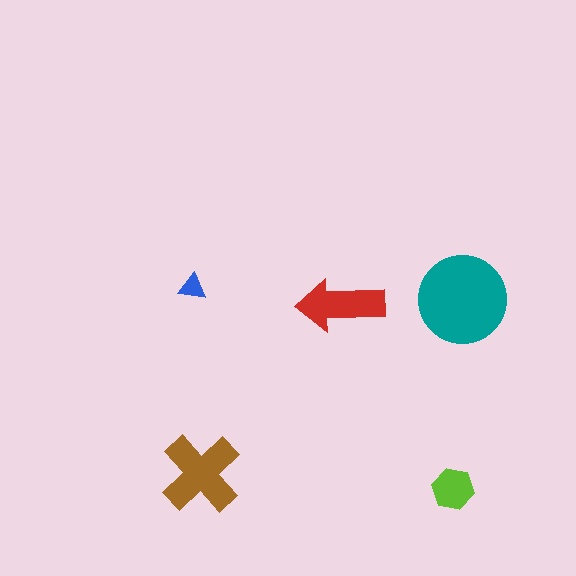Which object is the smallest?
The blue triangle.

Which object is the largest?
The teal circle.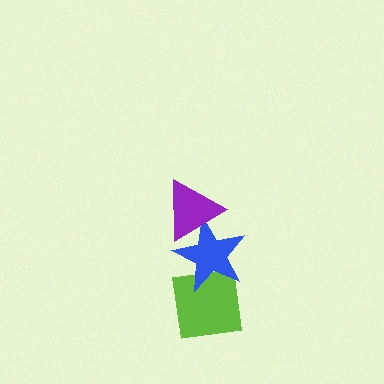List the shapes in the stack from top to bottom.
From top to bottom: the purple triangle, the blue star, the lime square.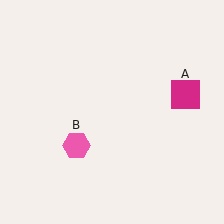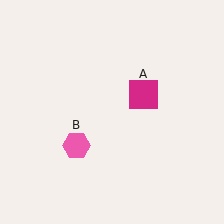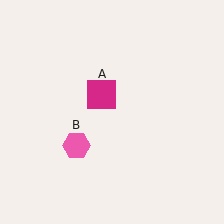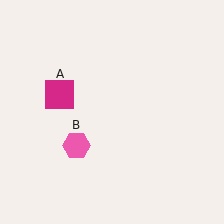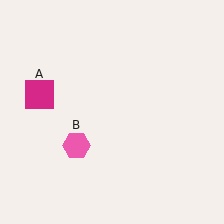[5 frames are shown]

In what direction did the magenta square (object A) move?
The magenta square (object A) moved left.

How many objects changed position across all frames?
1 object changed position: magenta square (object A).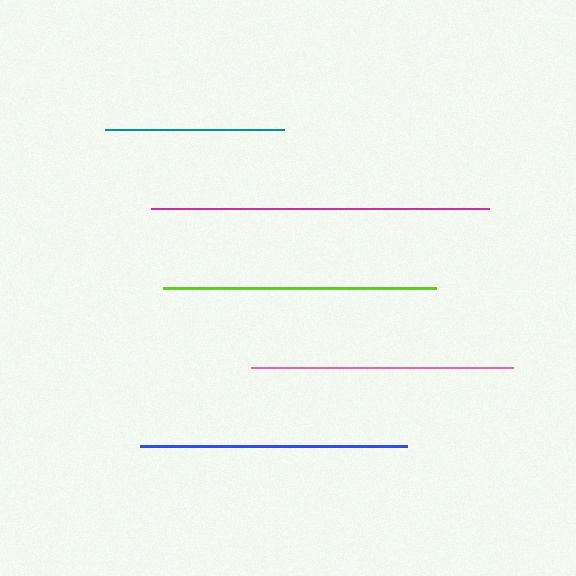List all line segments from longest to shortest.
From longest to shortest: magenta, lime, blue, pink, teal.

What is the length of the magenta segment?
The magenta segment is approximately 338 pixels long.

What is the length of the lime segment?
The lime segment is approximately 273 pixels long.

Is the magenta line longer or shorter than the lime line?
The magenta line is longer than the lime line.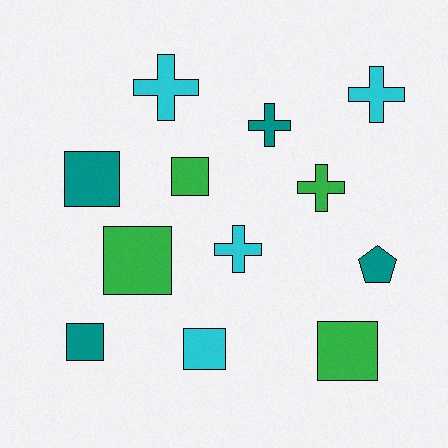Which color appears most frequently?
Green, with 4 objects.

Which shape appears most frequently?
Square, with 6 objects.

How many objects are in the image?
There are 12 objects.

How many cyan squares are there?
There is 1 cyan square.